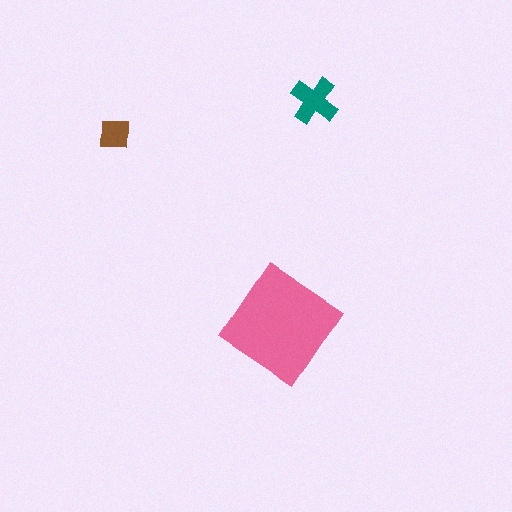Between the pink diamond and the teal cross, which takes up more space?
The pink diamond.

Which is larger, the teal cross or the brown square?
The teal cross.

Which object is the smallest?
The brown square.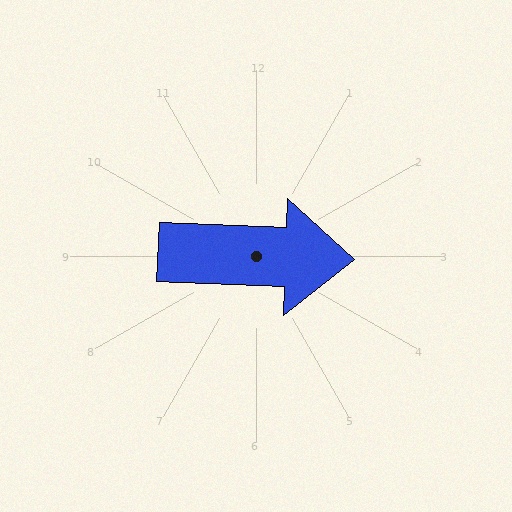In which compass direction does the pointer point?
East.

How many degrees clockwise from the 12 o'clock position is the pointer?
Approximately 92 degrees.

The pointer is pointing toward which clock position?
Roughly 3 o'clock.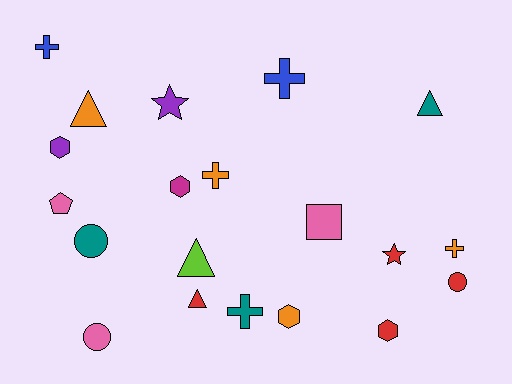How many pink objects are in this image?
There are 3 pink objects.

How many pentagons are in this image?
There is 1 pentagon.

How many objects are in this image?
There are 20 objects.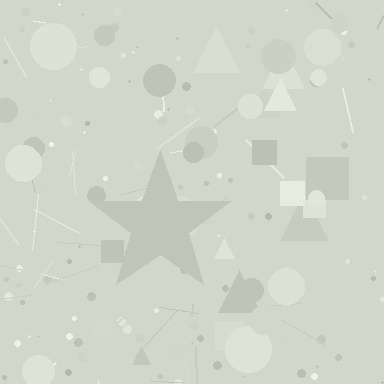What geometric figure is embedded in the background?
A star is embedded in the background.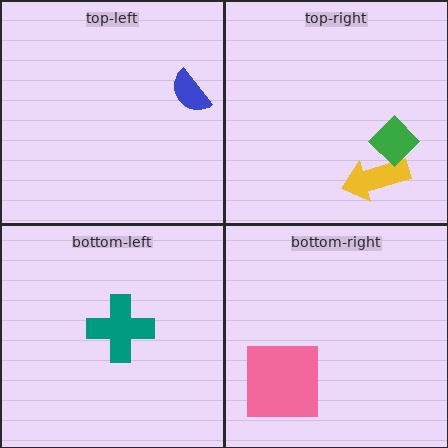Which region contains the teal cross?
The bottom-left region.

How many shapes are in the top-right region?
2.